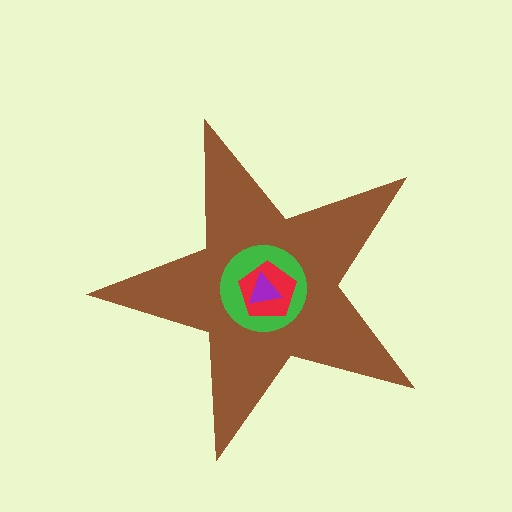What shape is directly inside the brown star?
The green circle.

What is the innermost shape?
The purple triangle.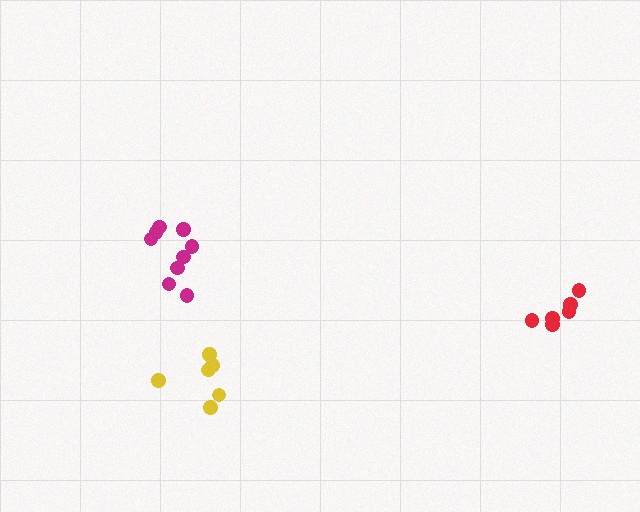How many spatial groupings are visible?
There are 3 spatial groupings.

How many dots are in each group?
Group 1: 9 dots, Group 2: 6 dots, Group 3: 6 dots (21 total).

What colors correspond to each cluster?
The clusters are colored: magenta, yellow, red.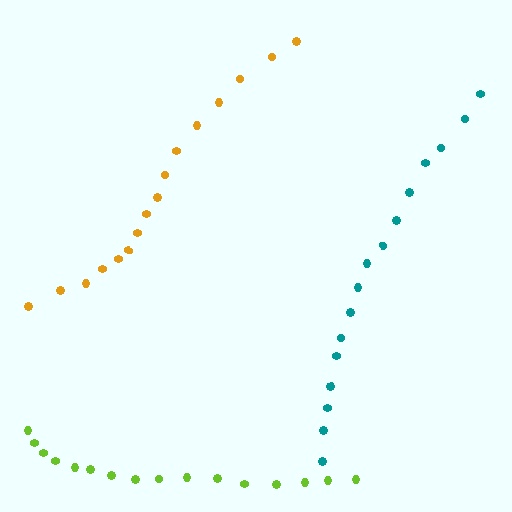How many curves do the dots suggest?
There are 3 distinct paths.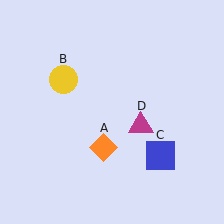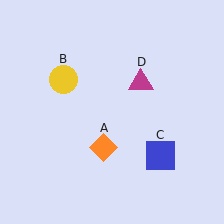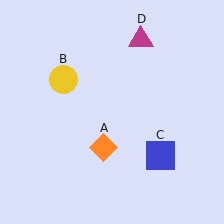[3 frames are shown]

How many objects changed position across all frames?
1 object changed position: magenta triangle (object D).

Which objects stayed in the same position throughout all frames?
Orange diamond (object A) and yellow circle (object B) and blue square (object C) remained stationary.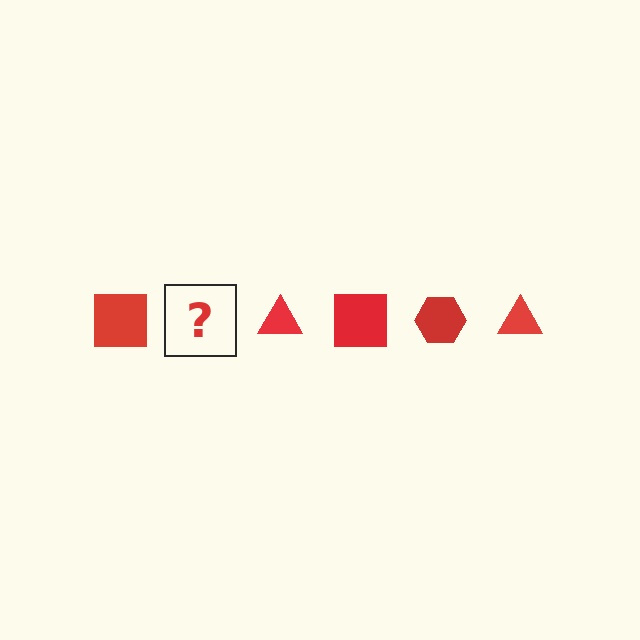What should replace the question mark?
The question mark should be replaced with a red hexagon.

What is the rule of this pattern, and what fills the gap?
The rule is that the pattern cycles through square, hexagon, triangle shapes in red. The gap should be filled with a red hexagon.